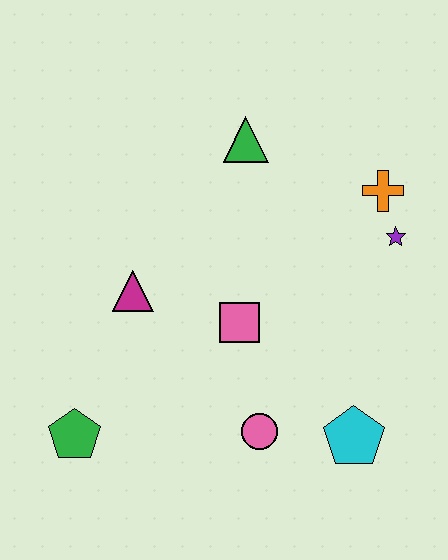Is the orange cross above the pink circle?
Yes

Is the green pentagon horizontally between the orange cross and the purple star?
No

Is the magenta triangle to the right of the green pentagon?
Yes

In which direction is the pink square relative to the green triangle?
The pink square is below the green triangle.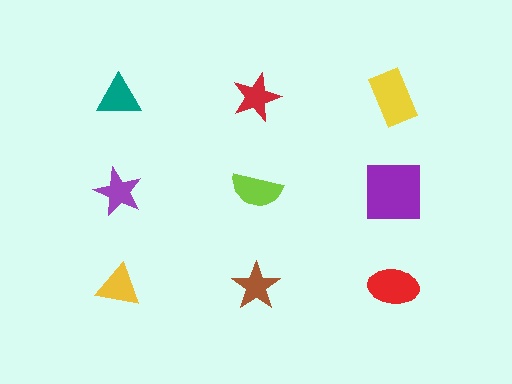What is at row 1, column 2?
A red star.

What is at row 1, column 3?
A yellow rectangle.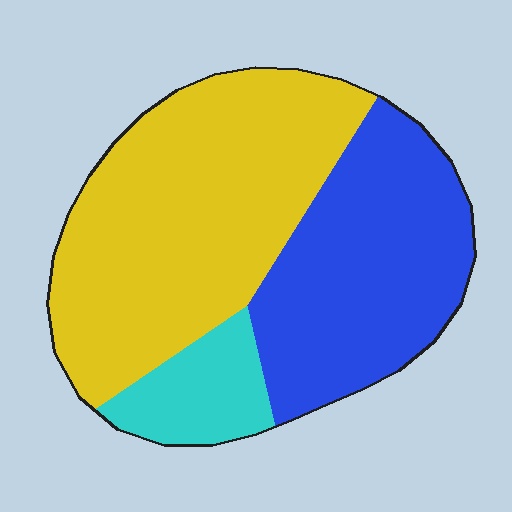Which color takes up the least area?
Cyan, at roughly 10%.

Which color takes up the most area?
Yellow, at roughly 50%.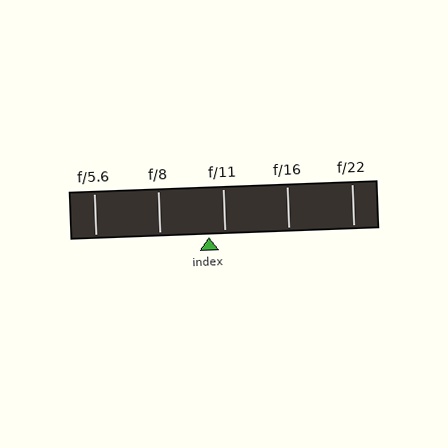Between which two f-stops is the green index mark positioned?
The index mark is between f/8 and f/11.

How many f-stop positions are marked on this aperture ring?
There are 5 f-stop positions marked.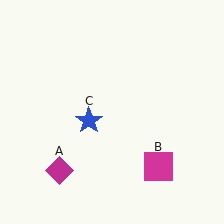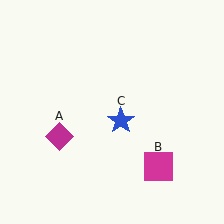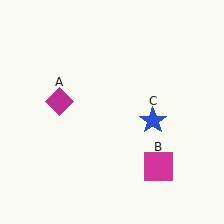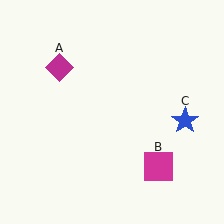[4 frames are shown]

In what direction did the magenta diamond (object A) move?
The magenta diamond (object A) moved up.